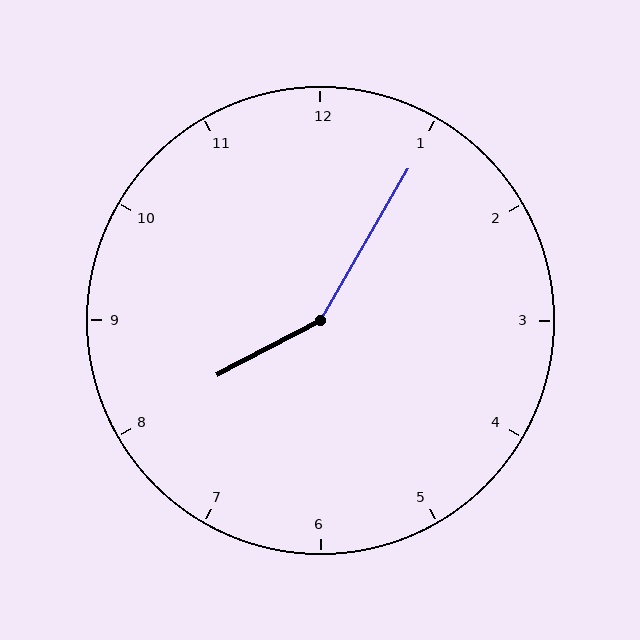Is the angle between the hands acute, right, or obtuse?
It is obtuse.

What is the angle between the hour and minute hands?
Approximately 148 degrees.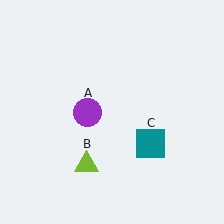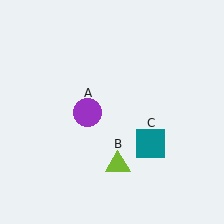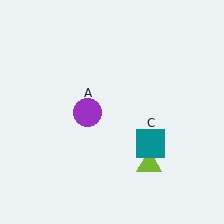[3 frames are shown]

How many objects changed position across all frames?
1 object changed position: lime triangle (object B).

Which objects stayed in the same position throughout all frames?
Purple circle (object A) and teal square (object C) remained stationary.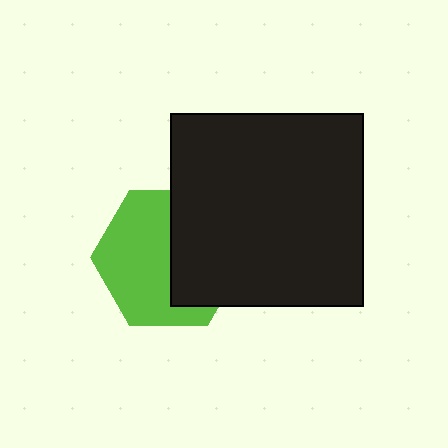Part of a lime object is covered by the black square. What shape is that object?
It is a hexagon.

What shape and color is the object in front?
The object in front is a black square.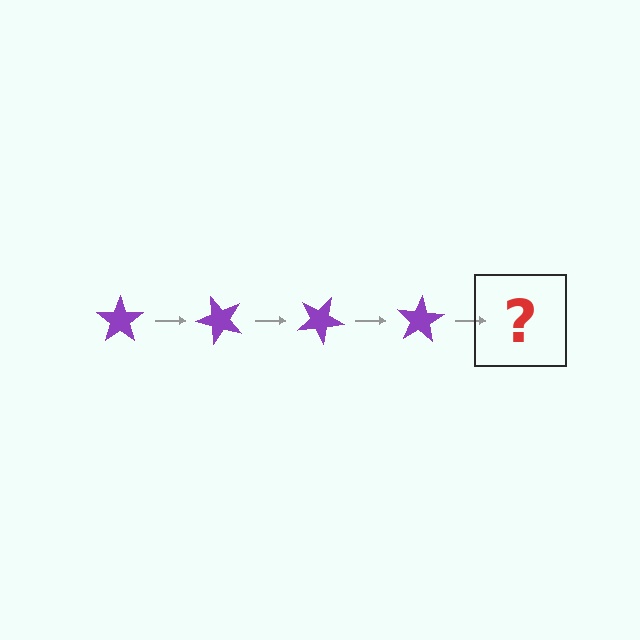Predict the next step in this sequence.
The next step is a purple star rotated 200 degrees.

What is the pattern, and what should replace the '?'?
The pattern is that the star rotates 50 degrees each step. The '?' should be a purple star rotated 200 degrees.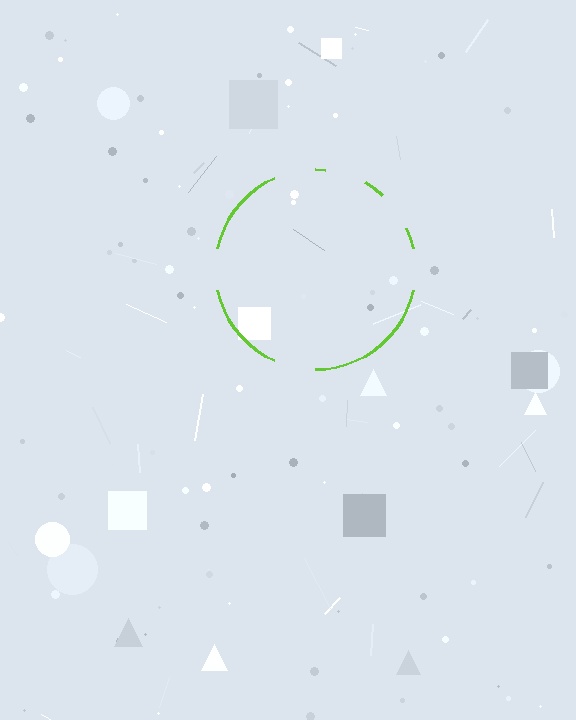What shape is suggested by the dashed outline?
The dashed outline suggests a circle.